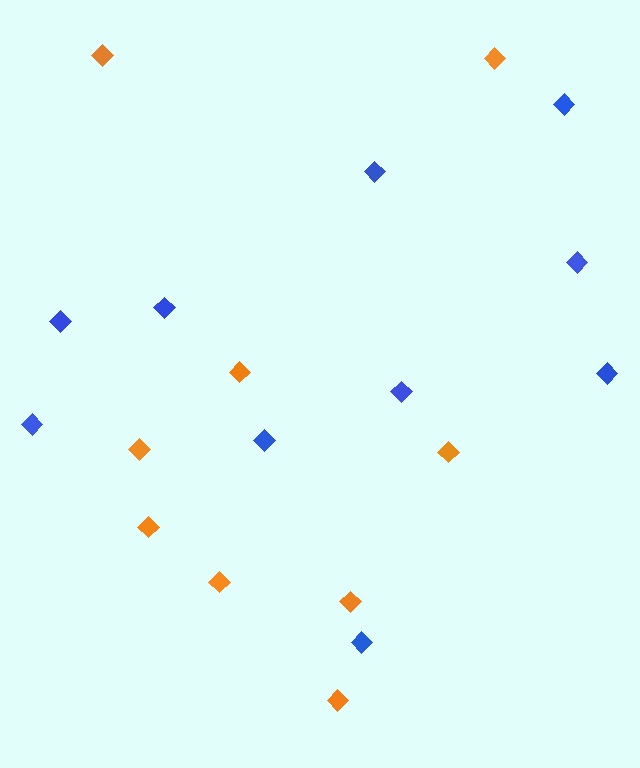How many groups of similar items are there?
There are 2 groups: one group of orange diamonds (9) and one group of blue diamonds (10).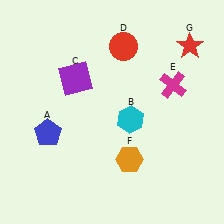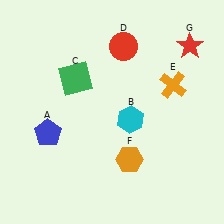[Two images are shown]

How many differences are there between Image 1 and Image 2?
There are 2 differences between the two images.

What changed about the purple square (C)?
In Image 1, C is purple. In Image 2, it changed to green.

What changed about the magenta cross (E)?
In Image 1, E is magenta. In Image 2, it changed to orange.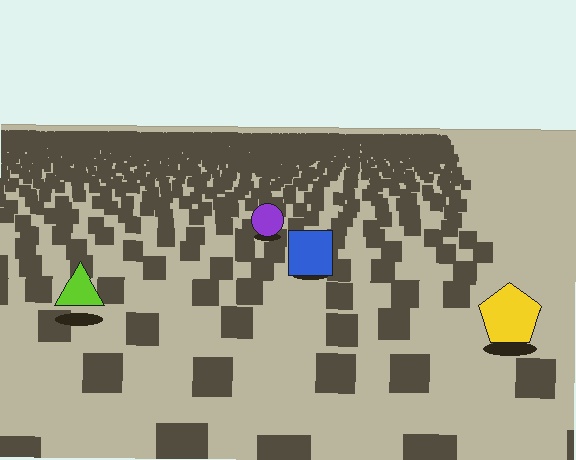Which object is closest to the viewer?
The yellow pentagon is closest. The texture marks near it are larger and more spread out.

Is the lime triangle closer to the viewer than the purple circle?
Yes. The lime triangle is closer — you can tell from the texture gradient: the ground texture is coarser near it.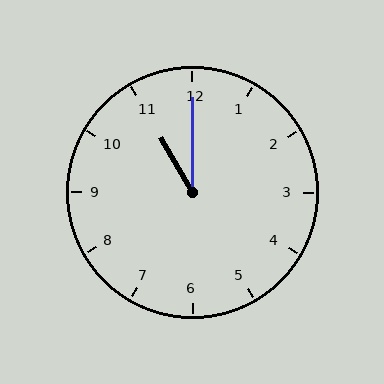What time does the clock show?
11:00.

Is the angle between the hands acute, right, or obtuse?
It is acute.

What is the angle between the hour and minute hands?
Approximately 30 degrees.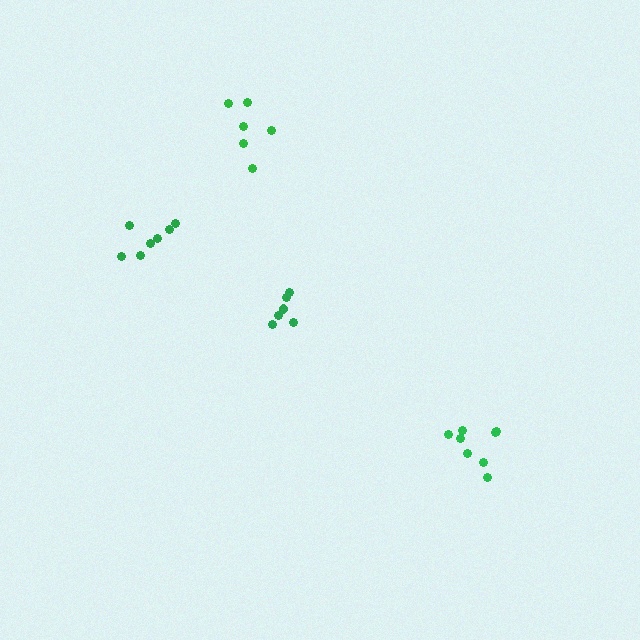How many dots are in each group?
Group 1: 6 dots, Group 2: 8 dots, Group 3: 7 dots, Group 4: 6 dots (27 total).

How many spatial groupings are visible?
There are 4 spatial groupings.